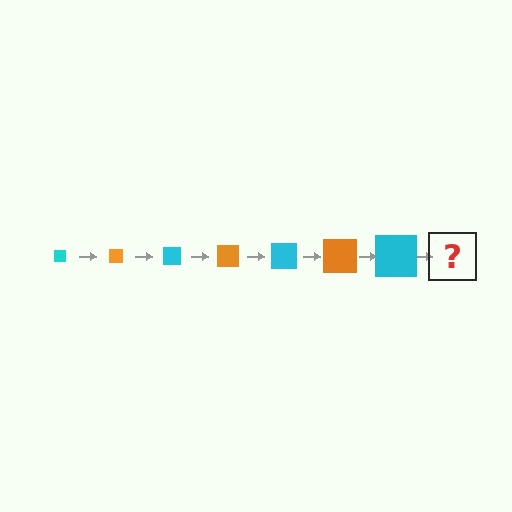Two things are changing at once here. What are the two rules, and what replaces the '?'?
The two rules are that the square grows larger each step and the color cycles through cyan and orange. The '?' should be an orange square, larger than the previous one.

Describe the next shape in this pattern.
It should be an orange square, larger than the previous one.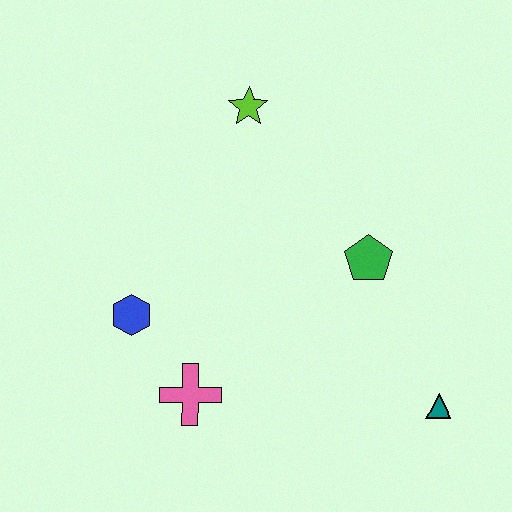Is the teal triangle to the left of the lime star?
No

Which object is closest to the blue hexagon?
The pink cross is closest to the blue hexagon.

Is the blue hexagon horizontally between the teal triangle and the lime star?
No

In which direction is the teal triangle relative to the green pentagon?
The teal triangle is below the green pentagon.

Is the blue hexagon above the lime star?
No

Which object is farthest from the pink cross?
The lime star is farthest from the pink cross.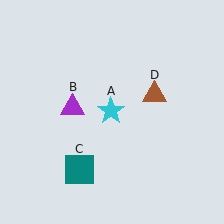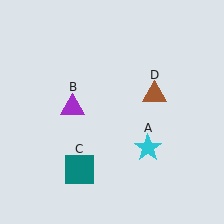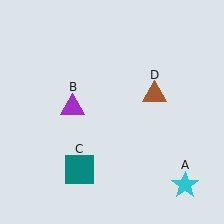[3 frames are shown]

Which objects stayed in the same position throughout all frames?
Purple triangle (object B) and teal square (object C) and brown triangle (object D) remained stationary.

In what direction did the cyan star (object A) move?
The cyan star (object A) moved down and to the right.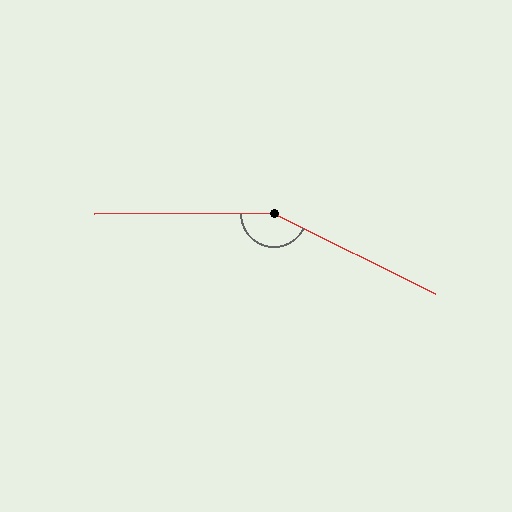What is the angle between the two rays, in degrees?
Approximately 153 degrees.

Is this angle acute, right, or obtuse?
It is obtuse.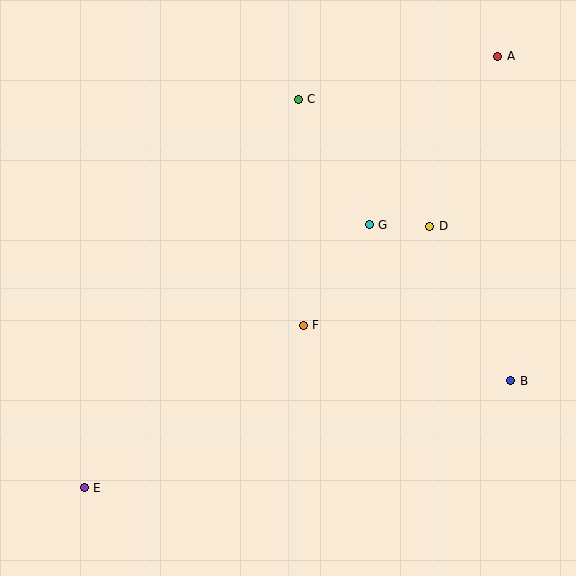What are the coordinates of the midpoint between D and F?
The midpoint between D and F is at (367, 276).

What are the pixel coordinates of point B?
Point B is at (510, 381).